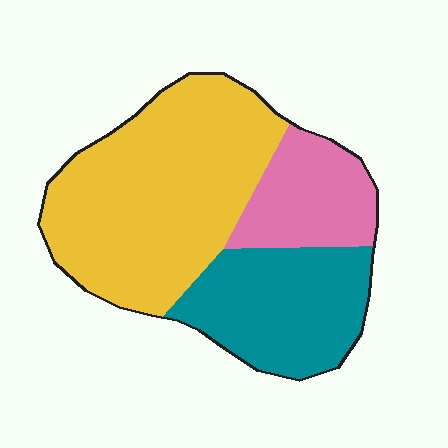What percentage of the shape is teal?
Teal takes up between a sixth and a third of the shape.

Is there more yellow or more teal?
Yellow.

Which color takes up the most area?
Yellow, at roughly 55%.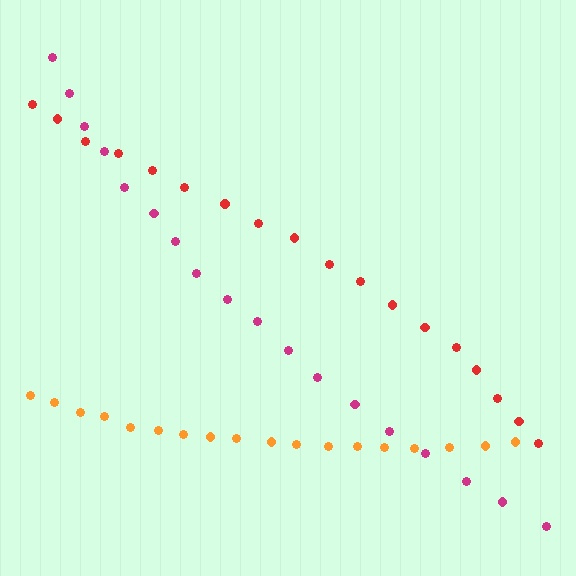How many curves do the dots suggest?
There are 3 distinct paths.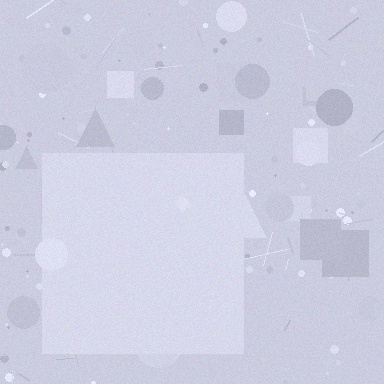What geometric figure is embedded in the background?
A square is embedded in the background.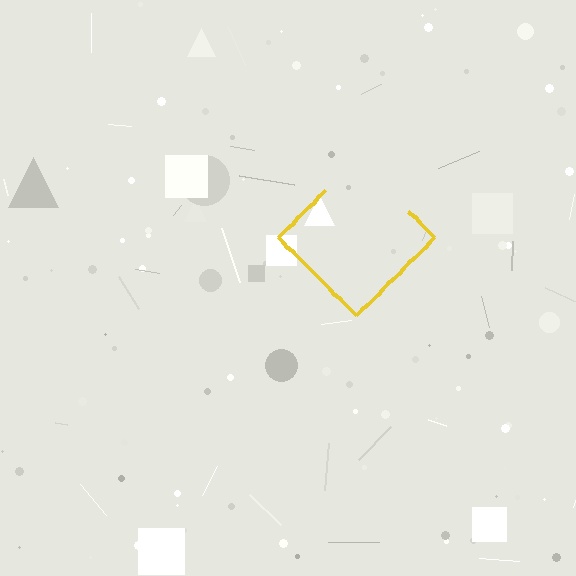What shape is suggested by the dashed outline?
The dashed outline suggests a diamond.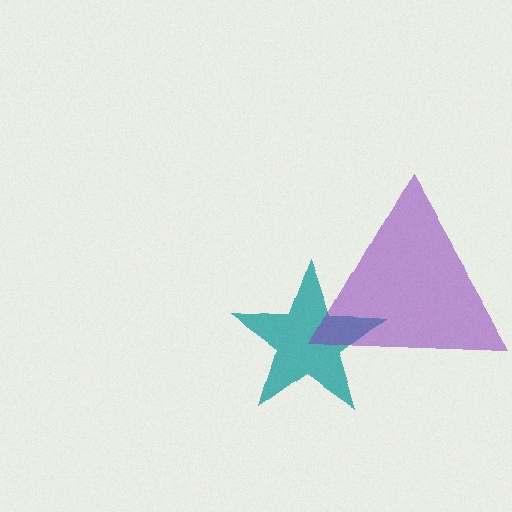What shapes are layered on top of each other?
The layered shapes are: a teal star, a purple triangle.